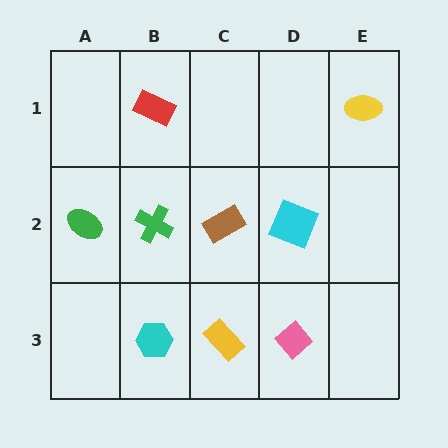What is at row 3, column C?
A yellow rectangle.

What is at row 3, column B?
A cyan hexagon.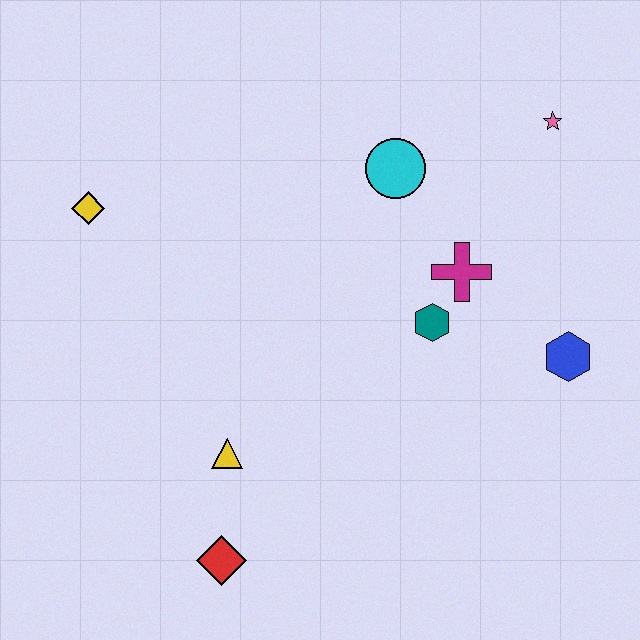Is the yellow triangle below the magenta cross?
Yes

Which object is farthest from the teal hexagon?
The yellow diamond is farthest from the teal hexagon.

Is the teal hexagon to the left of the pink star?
Yes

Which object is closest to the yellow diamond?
The yellow triangle is closest to the yellow diamond.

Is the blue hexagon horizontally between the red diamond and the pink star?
No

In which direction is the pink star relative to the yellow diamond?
The pink star is to the right of the yellow diamond.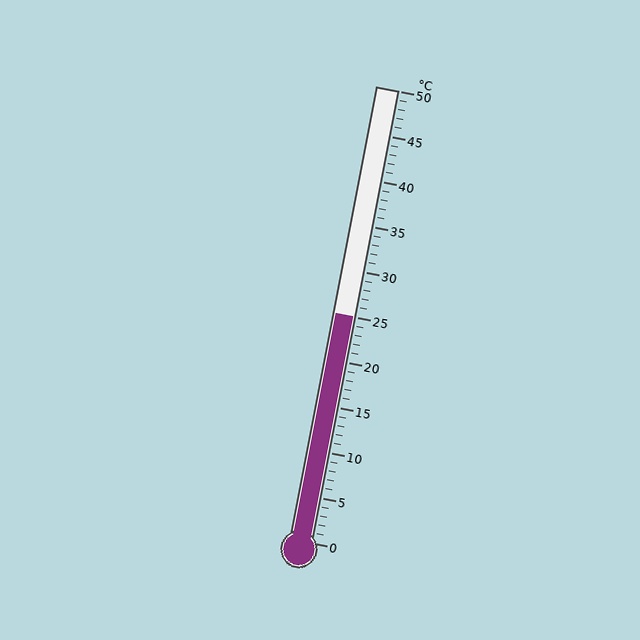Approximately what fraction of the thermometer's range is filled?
The thermometer is filled to approximately 50% of its range.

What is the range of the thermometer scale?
The thermometer scale ranges from 0°C to 50°C.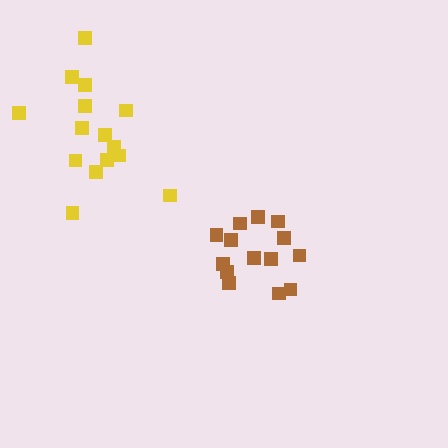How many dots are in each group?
Group 1: 14 dots, Group 2: 15 dots (29 total).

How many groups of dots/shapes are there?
There are 2 groups.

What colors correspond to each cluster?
The clusters are colored: brown, yellow.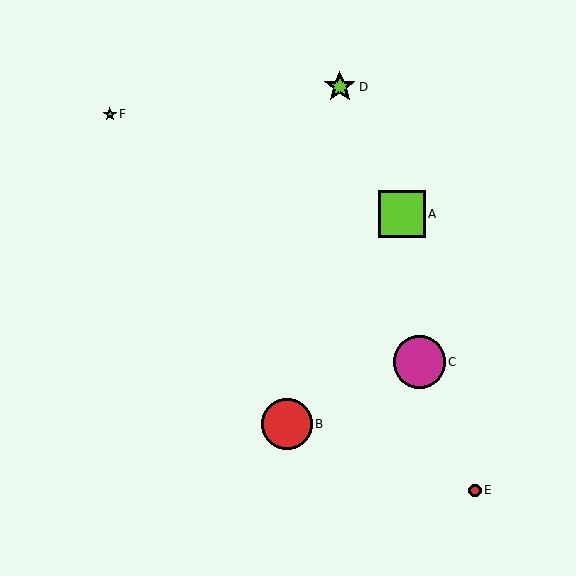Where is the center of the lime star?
The center of the lime star is at (340, 87).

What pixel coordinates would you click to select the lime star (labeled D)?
Click at (340, 87) to select the lime star D.